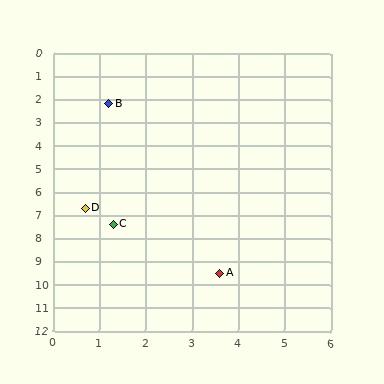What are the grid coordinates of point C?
Point C is at approximately (1.3, 7.4).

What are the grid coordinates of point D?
Point D is at approximately (0.7, 6.7).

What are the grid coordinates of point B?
Point B is at approximately (1.2, 2.2).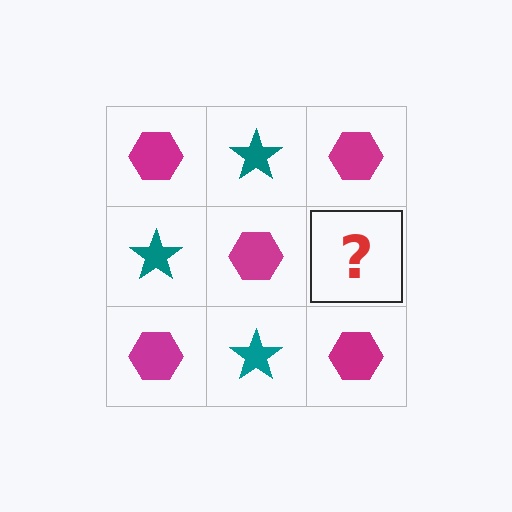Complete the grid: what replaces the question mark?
The question mark should be replaced with a teal star.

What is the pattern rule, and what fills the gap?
The rule is that it alternates magenta hexagon and teal star in a checkerboard pattern. The gap should be filled with a teal star.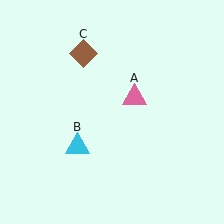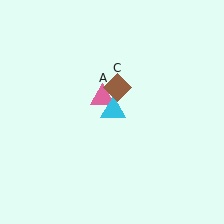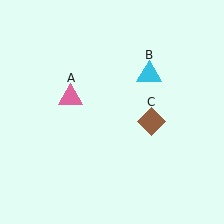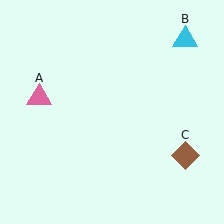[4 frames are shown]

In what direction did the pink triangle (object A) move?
The pink triangle (object A) moved left.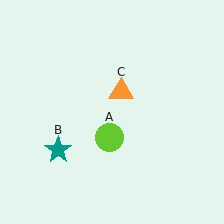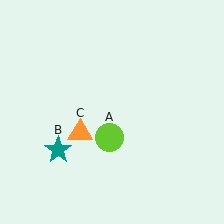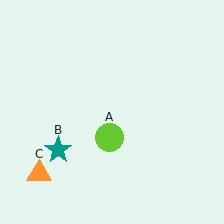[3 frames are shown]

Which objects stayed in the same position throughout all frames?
Lime circle (object A) and teal star (object B) remained stationary.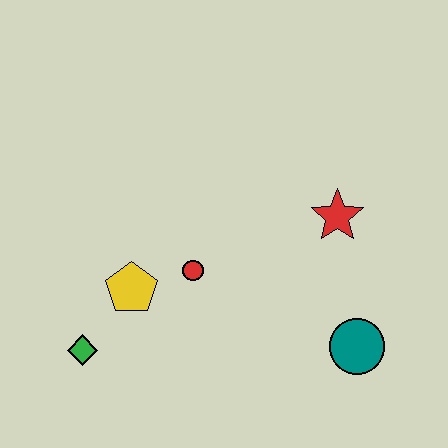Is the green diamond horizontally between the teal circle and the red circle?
No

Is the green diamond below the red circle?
Yes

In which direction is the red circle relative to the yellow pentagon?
The red circle is to the right of the yellow pentagon.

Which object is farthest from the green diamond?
The red star is farthest from the green diamond.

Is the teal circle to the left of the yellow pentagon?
No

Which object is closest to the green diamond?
The yellow pentagon is closest to the green diamond.